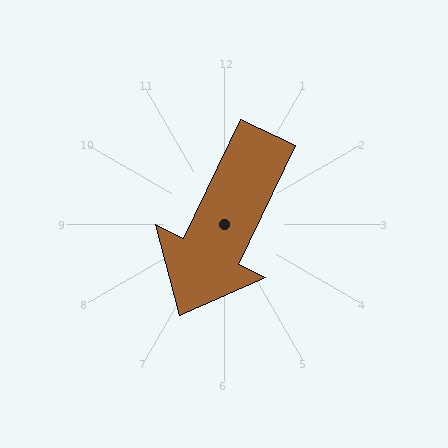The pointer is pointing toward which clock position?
Roughly 7 o'clock.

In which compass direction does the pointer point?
Southwest.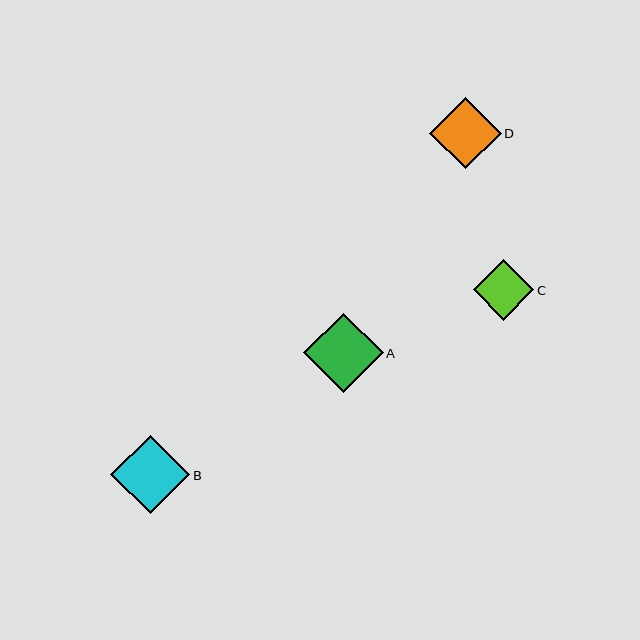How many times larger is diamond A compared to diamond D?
Diamond A is approximately 1.1 times the size of diamond D.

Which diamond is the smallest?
Diamond C is the smallest with a size of approximately 60 pixels.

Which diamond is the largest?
Diamond A is the largest with a size of approximately 80 pixels.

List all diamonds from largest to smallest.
From largest to smallest: A, B, D, C.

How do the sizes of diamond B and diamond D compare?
Diamond B and diamond D are approximately the same size.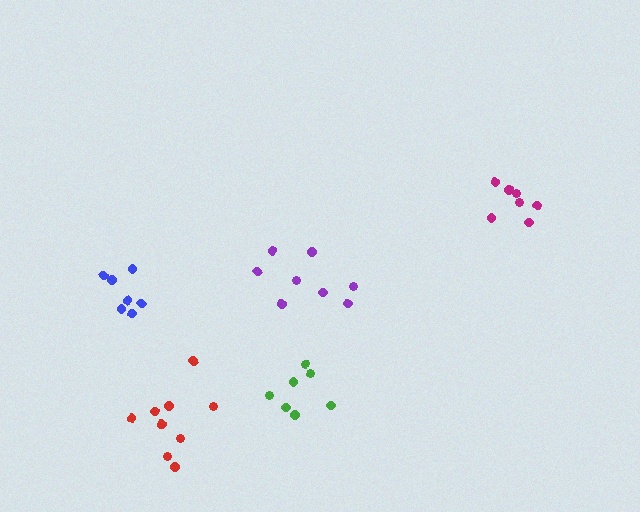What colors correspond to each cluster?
The clusters are colored: red, purple, green, magenta, blue.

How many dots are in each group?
Group 1: 9 dots, Group 2: 8 dots, Group 3: 7 dots, Group 4: 7 dots, Group 5: 7 dots (38 total).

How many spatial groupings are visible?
There are 5 spatial groupings.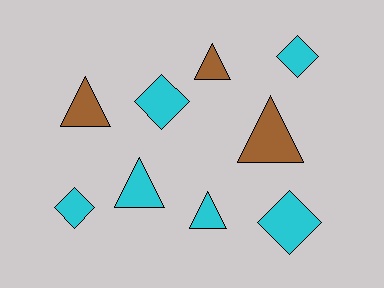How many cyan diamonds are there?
There are 4 cyan diamonds.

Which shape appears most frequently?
Triangle, with 5 objects.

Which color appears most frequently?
Cyan, with 6 objects.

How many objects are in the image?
There are 9 objects.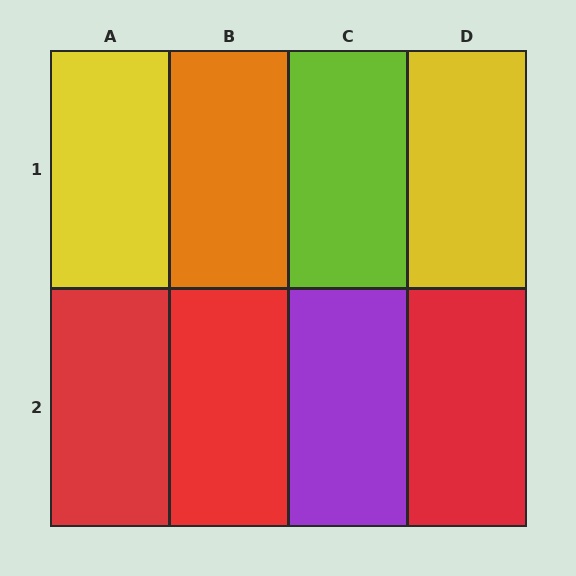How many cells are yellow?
2 cells are yellow.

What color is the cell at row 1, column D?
Yellow.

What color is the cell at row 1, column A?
Yellow.